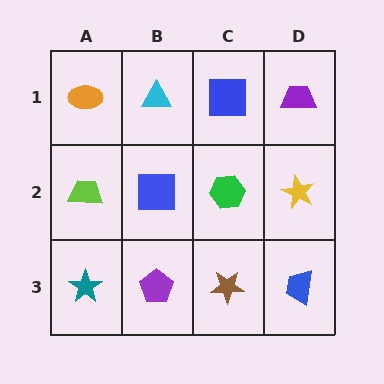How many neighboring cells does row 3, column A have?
2.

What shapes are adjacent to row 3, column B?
A blue square (row 2, column B), a teal star (row 3, column A), a brown star (row 3, column C).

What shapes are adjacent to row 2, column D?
A purple trapezoid (row 1, column D), a blue trapezoid (row 3, column D), a green hexagon (row 2, column C).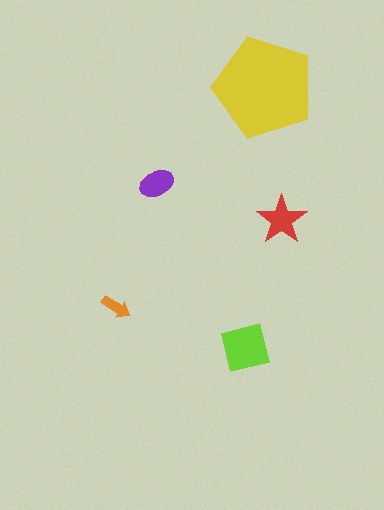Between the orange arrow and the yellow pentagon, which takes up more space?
The yellow pentagon.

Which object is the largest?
The yellow pentagon.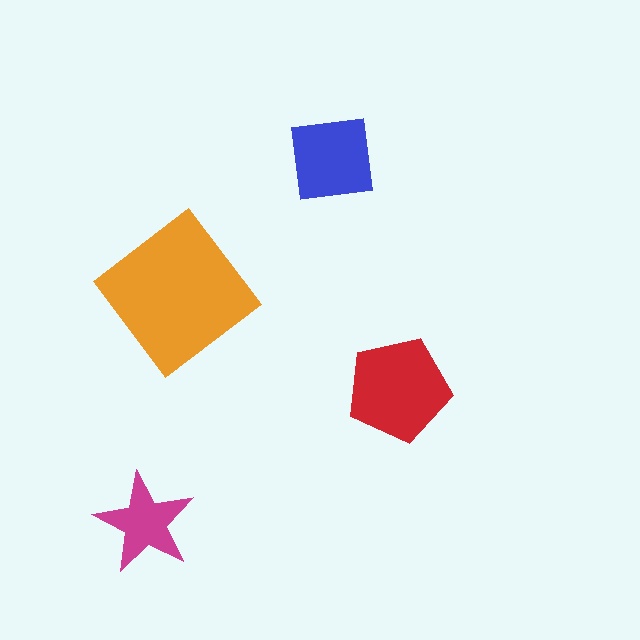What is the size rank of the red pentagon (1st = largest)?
2nd.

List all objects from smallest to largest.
The magenta star, the blue square, the red pentagon, the orange diamond.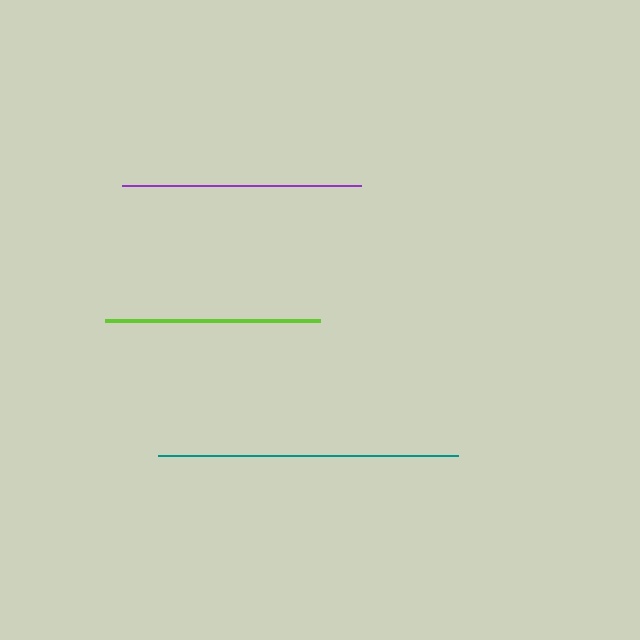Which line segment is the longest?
The teal line is the longest at approximately 299 pixels.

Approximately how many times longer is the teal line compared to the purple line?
The teal line is approximately 1.3 times the length of the purple line.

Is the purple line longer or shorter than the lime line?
The purple line is longer than the lime line.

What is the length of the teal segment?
The teal segment is approximately 299 pixels long.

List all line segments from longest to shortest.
From longest to shortest: teal, purple, lime.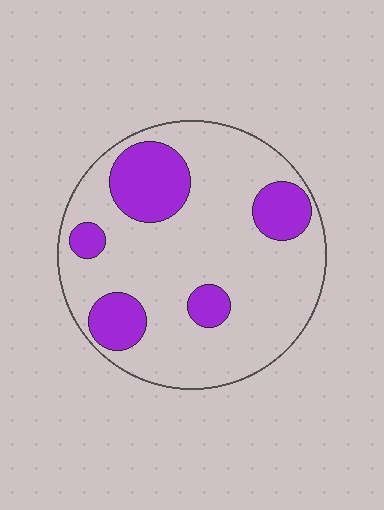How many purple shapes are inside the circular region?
5.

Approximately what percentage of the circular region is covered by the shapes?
Approximately 25%.